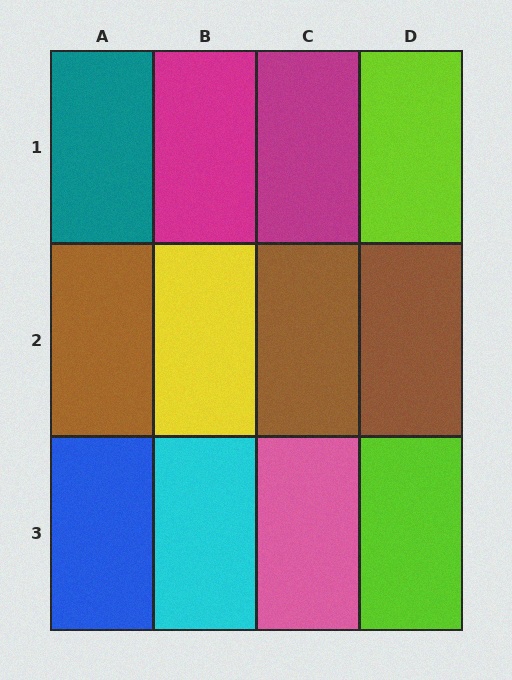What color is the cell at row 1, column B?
Magenta.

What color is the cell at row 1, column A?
Teal.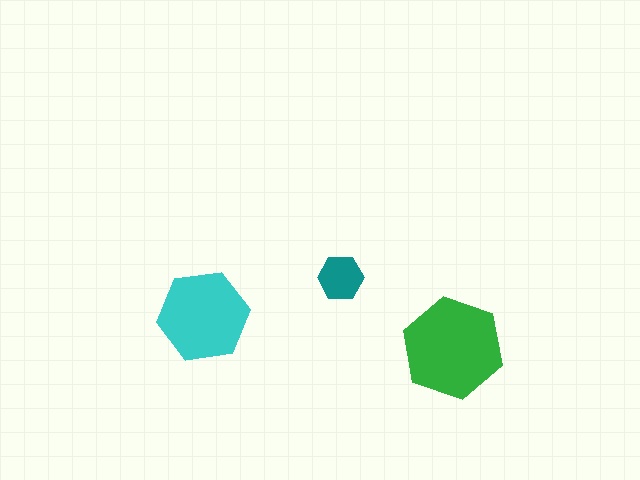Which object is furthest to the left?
The cyan hexagon is leftmost.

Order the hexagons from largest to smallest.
the green one, the cyan one, the teal one.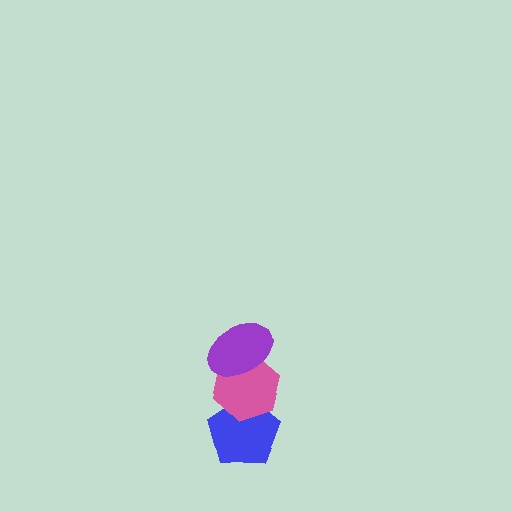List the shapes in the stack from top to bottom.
From top to bottom: the purple ellipse, the pink hexagon, the blue pentagon.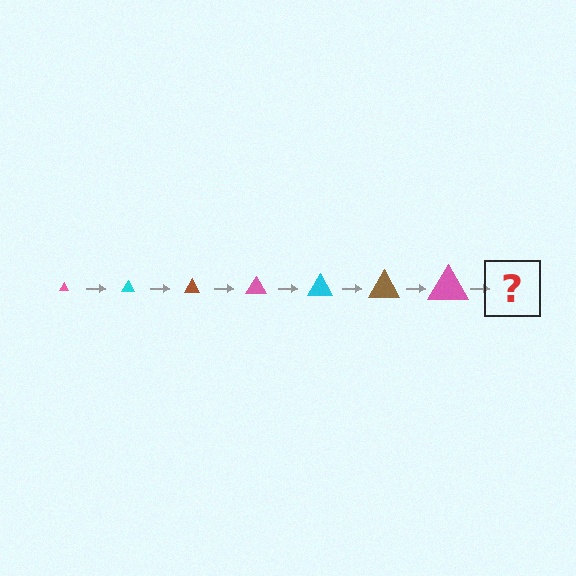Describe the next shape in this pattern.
It should be a cyan triangle, larger than the previous one.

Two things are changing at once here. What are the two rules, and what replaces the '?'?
The two rules are that the triangle grows larger each step and the color cycles through pink, cyan, and brown. The '?' should be a cyan triangle, larger than the previous one.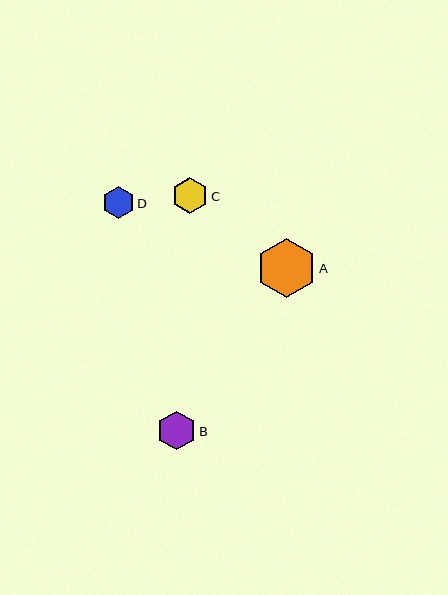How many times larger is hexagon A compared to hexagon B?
Hexagon A is approximately 1.5 times the size of hexagon B.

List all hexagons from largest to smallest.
From largest to smallest: A, B, C, D.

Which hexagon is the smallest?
Hexagon D is the smallest with a size of approximately 32 pixels.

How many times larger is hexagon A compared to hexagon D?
Hexagon A is approximately 1.9 times the size of hexagon D.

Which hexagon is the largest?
Hexagon A is the largest with a size of approximately 59 pixels.